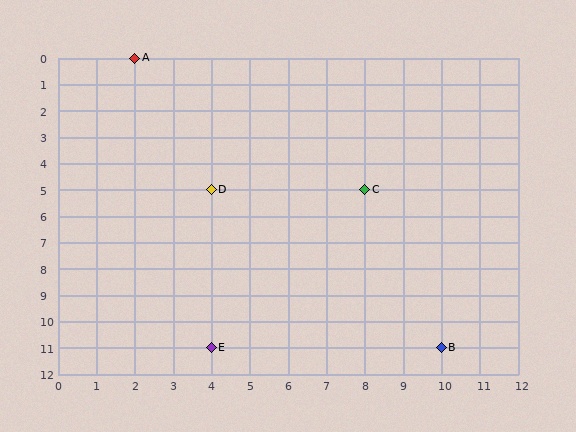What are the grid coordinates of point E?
Point E is at grid coordinates (4, 11).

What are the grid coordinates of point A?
Point A is at grid coordinates (2, 0).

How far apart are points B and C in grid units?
Points B and C are 2 columns and 6 rows apart (about 6.3 grid units diagonally).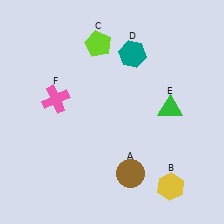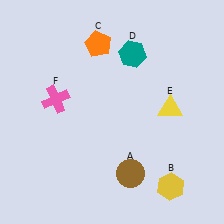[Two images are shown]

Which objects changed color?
C changed from lime to orange. E changed from green to yellow.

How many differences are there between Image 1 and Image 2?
There are 2 differences between the two images.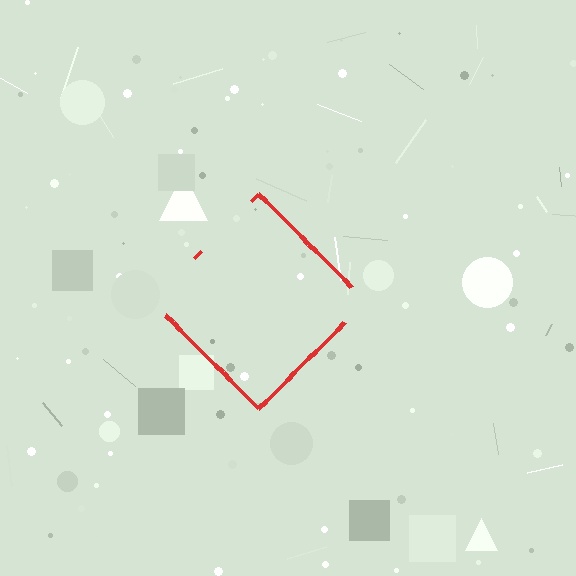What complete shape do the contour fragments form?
The contour fragments form a diamond.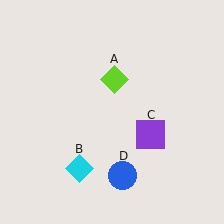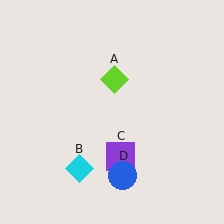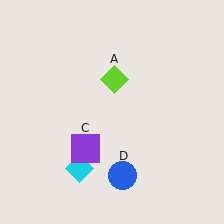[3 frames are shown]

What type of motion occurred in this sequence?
The purple square (object C) rotated clockwise around the center of the scene.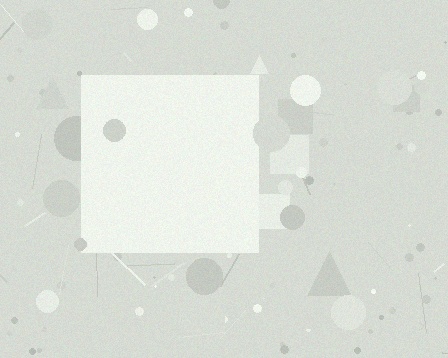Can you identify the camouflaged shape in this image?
The camouflaged shape is a square.